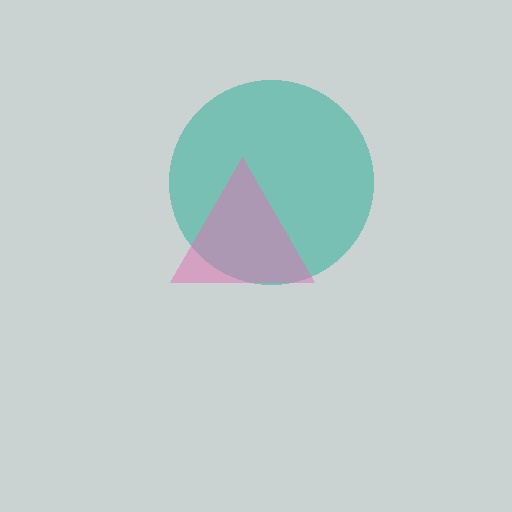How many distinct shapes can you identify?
There are 2 distinct shapes: a teal circle, a pink triangle.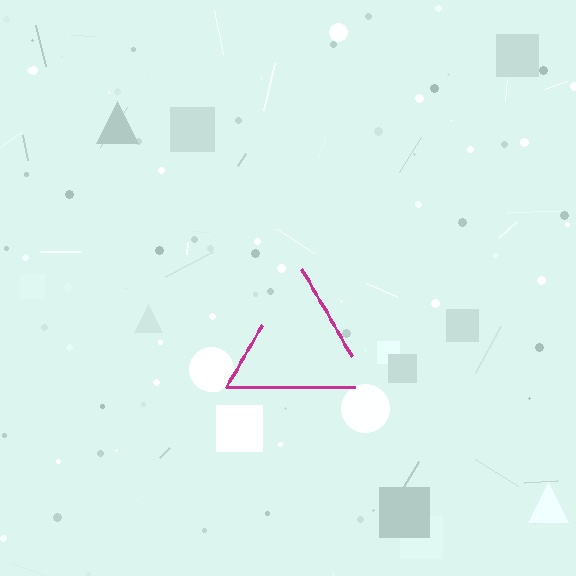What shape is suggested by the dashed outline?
The dashed outline suggests a triangle.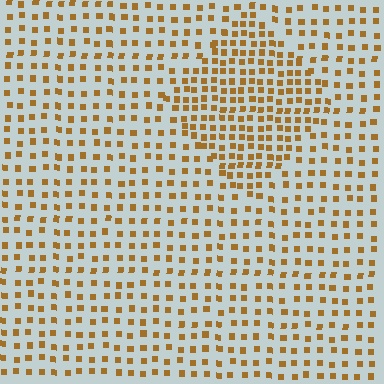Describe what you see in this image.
The image contains small brown elements arranged at two different densities. A diamond-shaped region is visible where the elements are more densely packed than the surrounding area.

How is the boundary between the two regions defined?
The boundary is defined by a change in element density (approximately 1.8x ratio). All elements are the same color, size, and shape.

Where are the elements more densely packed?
The elements are more densely packed inside the diamond boundary.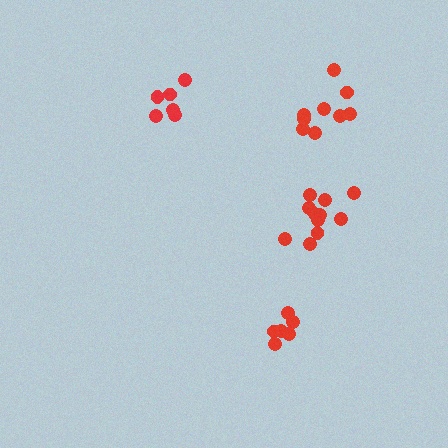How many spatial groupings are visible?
There are 4 spatial groupings.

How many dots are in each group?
Group 1: 6 dots, Group 2: 6 dots, Group 3: 9 dots, Group 4: 11 dots (32 total).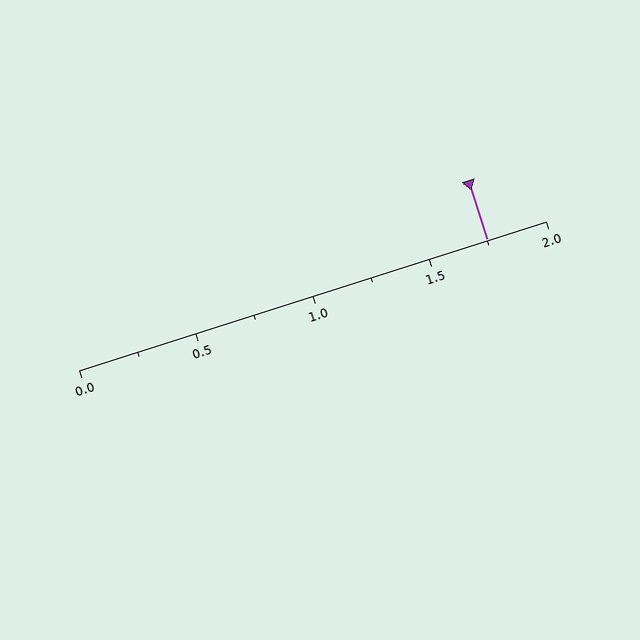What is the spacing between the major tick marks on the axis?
The major ticks are spaced 0.5 apart.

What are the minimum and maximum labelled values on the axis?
The axis runs from 0.0 to 2.0.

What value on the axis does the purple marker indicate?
The marker indicates approximately 1.75.